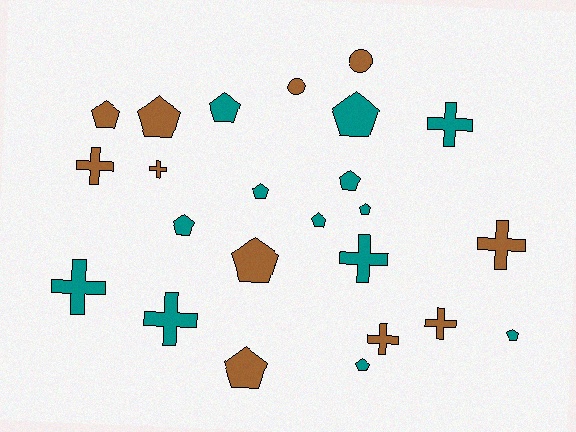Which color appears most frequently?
Teal, with 13 objects.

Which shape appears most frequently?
Pentagon, with 13 objects.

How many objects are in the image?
There are 24 objects.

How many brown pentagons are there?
There are 4 brown pentagons.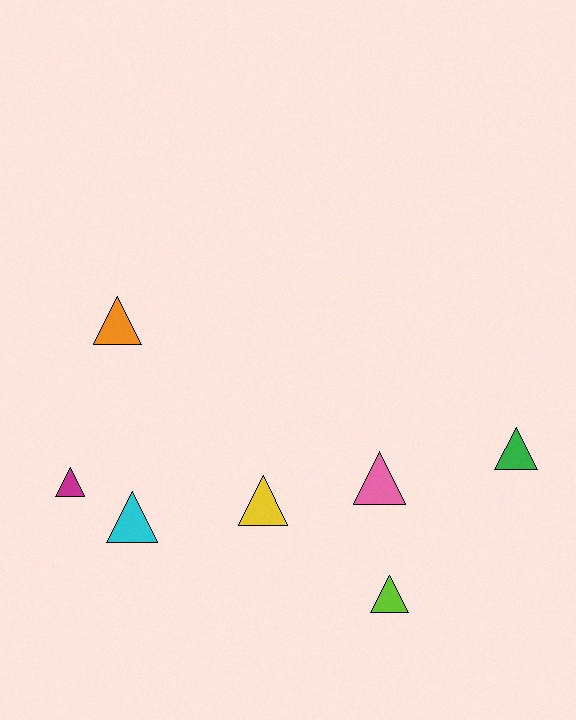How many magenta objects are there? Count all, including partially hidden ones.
There is 1 magenta object.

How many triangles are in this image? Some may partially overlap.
There are 7 triangles.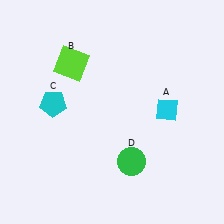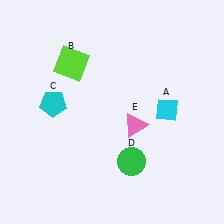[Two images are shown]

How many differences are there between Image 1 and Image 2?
There is 1 difference between the two images.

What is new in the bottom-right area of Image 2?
A pink triangle (E) was added in the bottom-right area of Image 2.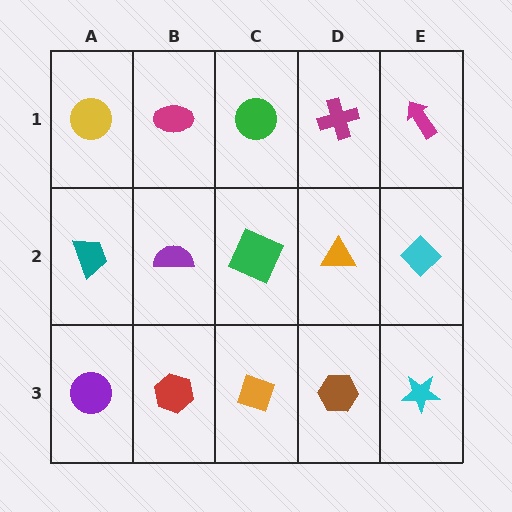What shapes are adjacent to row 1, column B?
A purple semicircle (row 2, column B), a yellow circle (row 1, column A), a green circle (row 1, column C).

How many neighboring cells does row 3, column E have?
2.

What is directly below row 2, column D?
A brown hexagon.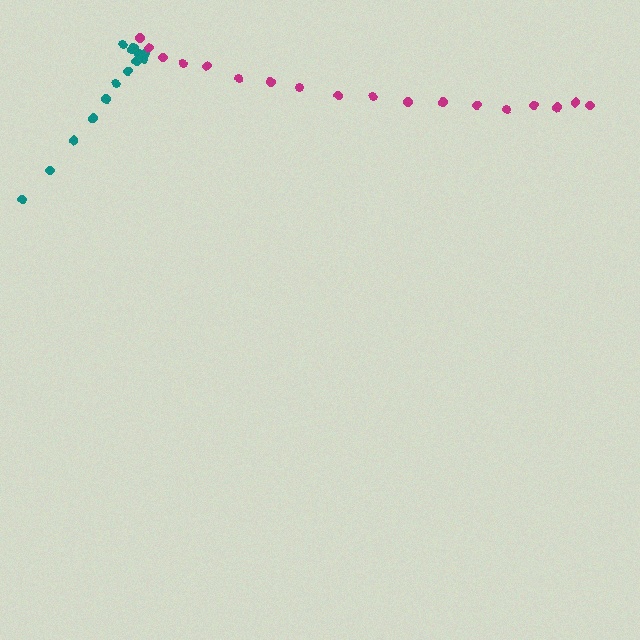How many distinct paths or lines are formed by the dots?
There are 2 distinct paths.